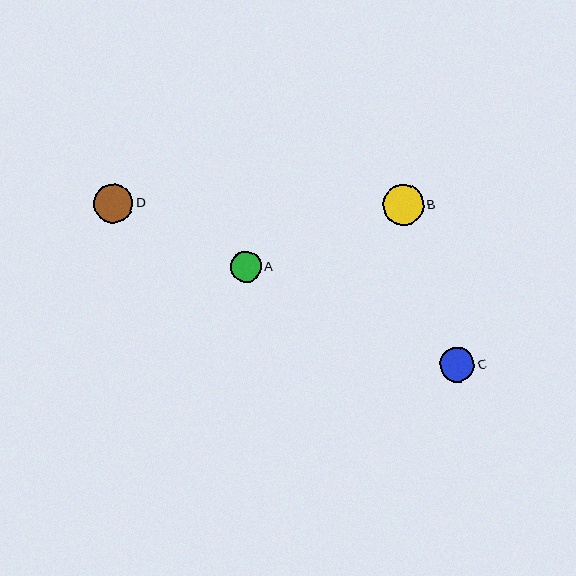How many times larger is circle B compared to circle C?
Circle B is approximately 1.2 times the size of circle C.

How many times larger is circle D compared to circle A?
Circle D is approximately 1.3 times the size of circle A.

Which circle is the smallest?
Circle A is the smallest with a size of approximately 31 pixels.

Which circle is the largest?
Circle B is the largest with a size of approximately 41 pixels.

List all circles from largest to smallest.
From largest to smallest: B, D, C, A.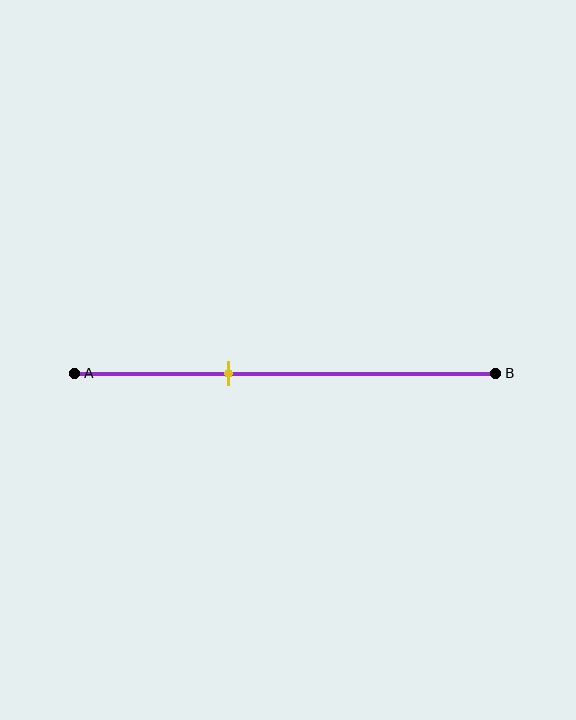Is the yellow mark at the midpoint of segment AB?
No, the mark is at about 35% from A, not at the 50% midpoint.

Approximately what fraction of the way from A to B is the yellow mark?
The yellow mark is approximately 35% of the way from A to B.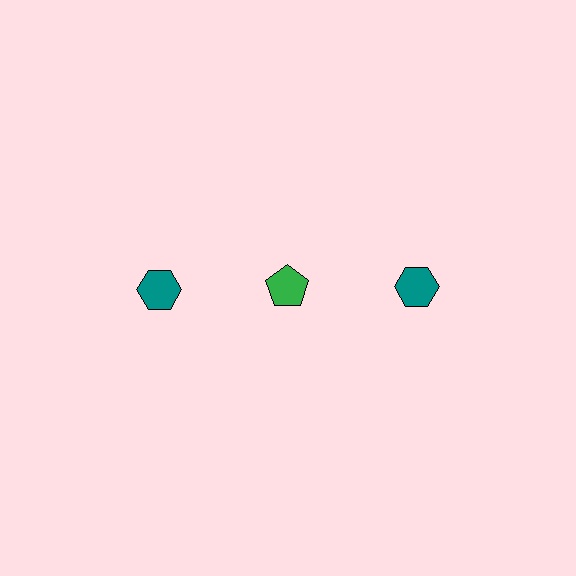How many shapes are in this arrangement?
There are 3 shapes arranged in a grid pattern.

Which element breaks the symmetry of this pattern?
The green pentagon in the top row, second from left column breaks the symmetry. All other shapes are teal hexagons.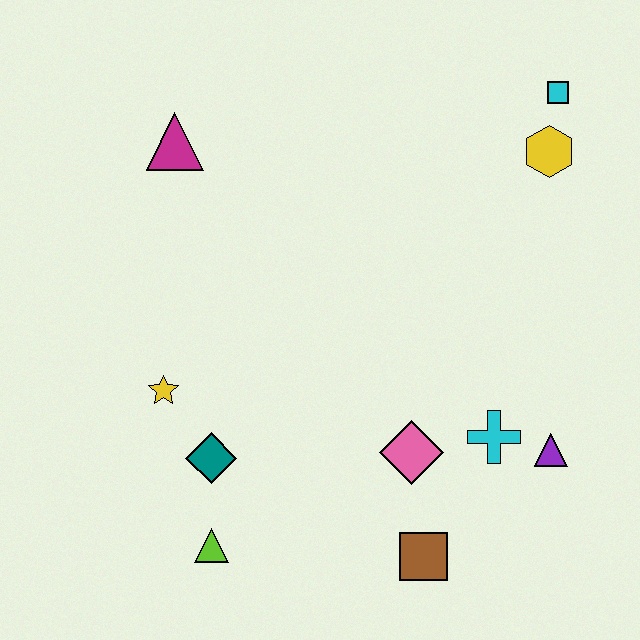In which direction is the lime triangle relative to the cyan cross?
The lime triangle is to the left of the cyan cross.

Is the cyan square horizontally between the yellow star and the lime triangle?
No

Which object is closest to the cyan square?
The yellow hexagon is closest to the cyan square.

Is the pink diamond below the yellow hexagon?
Yes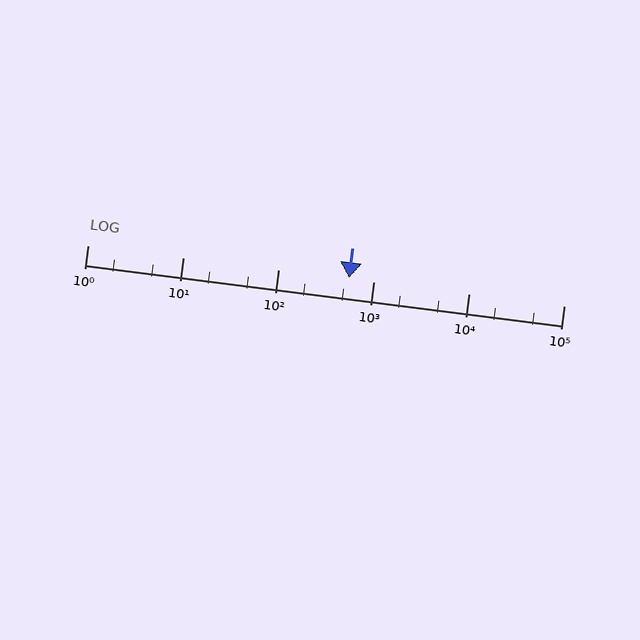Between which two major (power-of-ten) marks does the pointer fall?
The pointer is between 100 and 1000.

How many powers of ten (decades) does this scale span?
The scale spans 5 decades, from 1 to 100000.